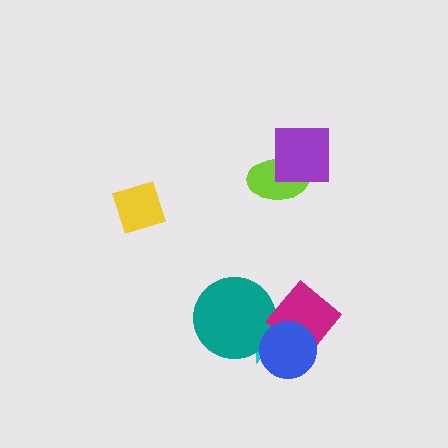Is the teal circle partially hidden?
Yes, it is partially covered by another shape.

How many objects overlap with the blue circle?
3 objects overlap with the blue circle.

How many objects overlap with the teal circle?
3 objects overlap with the teal circle.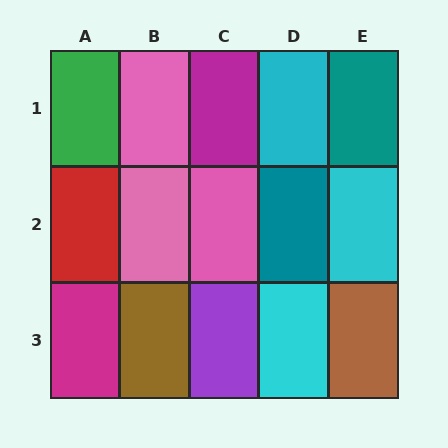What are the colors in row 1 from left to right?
Green, pink, magenta, cyan, teal.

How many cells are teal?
2 cells are teal.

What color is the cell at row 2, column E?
Cyan.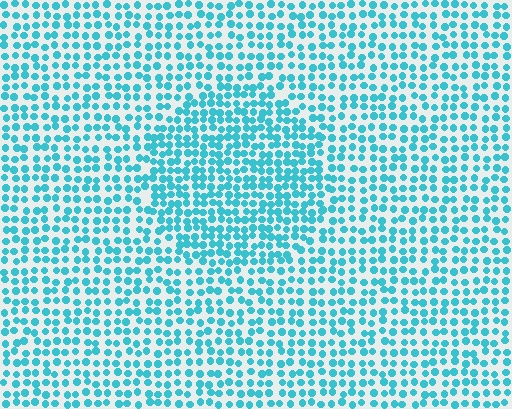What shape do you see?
I see a circle.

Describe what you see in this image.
The image contains small cyan elements arranged at two different densities. A circle-shaped region is visible where the elements are more densely packed than the surrounding area.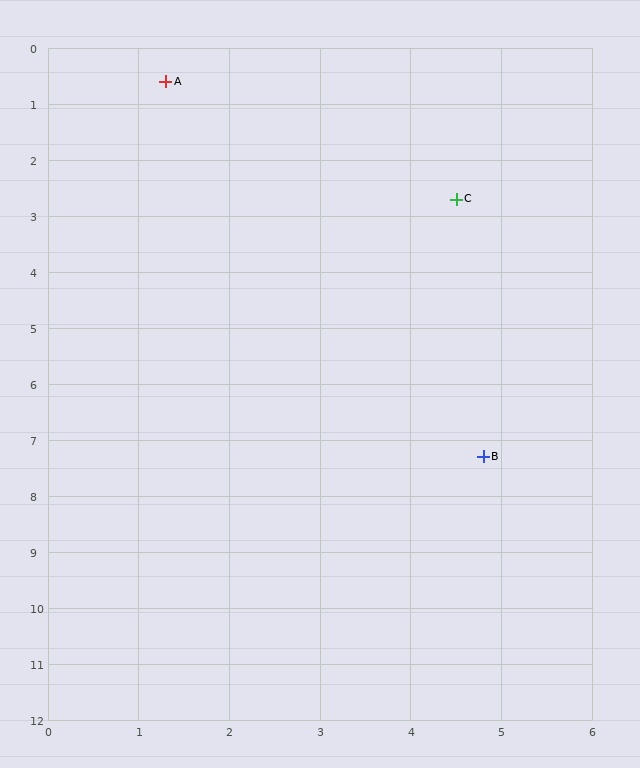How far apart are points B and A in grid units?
Points B and A are about 7.6 grid units apart.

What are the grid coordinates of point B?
Point B is at approximately (4.8, 7.3).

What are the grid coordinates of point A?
Point A is at approximately (1.3, 0.6).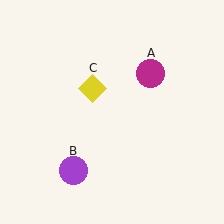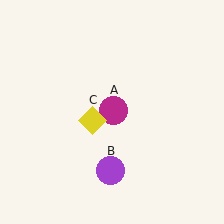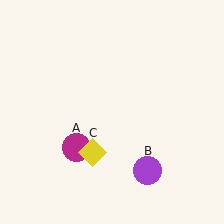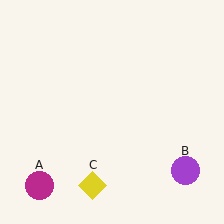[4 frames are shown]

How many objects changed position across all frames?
3 objects changed position: magenta circle (object A), purple circle (object B), yellow diamond (object C).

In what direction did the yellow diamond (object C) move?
The yellow diamond (object C) moved down.